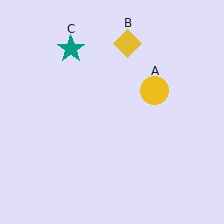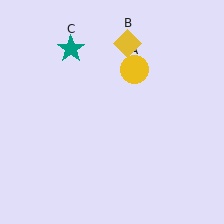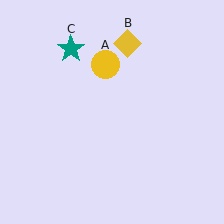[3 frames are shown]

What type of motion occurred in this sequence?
The yellow circle (object A) rotated counterclockwise around the center of the scene.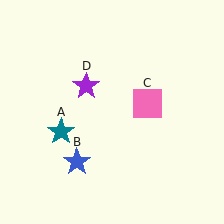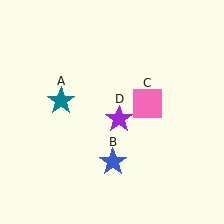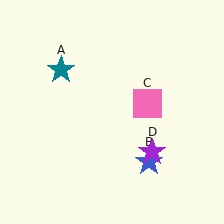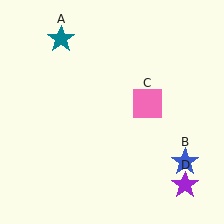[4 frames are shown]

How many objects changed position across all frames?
3 objects changed position: teal star (object A), blue star (object B), purple star (object D).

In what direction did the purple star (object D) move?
The purple star (object D) moved down and to the right.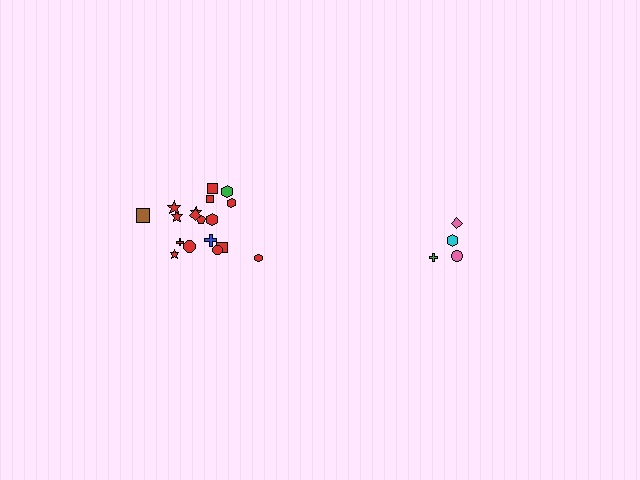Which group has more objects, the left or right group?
The left group.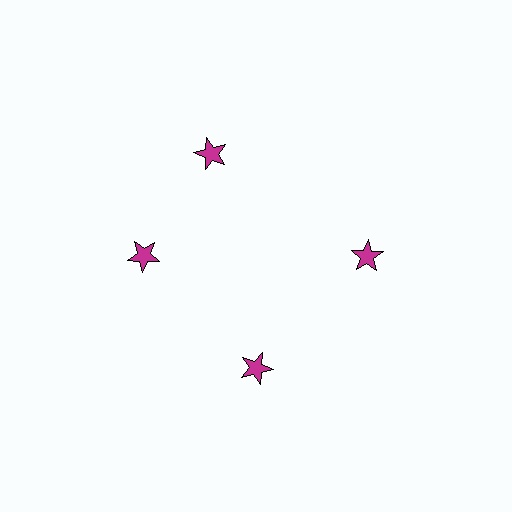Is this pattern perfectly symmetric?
No. The 4 magenta stars are arranged in a ring, but one element near the 12 o'clock position is rotated out of alignment along the ring, breaking the 4-fold rotational symmetry.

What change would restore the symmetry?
The symmetry would be restored by rotating it back into even spacing with its neighbors so that all 4 stars sit at equal angles and equal distance from the center.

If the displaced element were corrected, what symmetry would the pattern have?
It would have 4-fold rotational symmetry — the pattern would map onto itself every 90 degrees.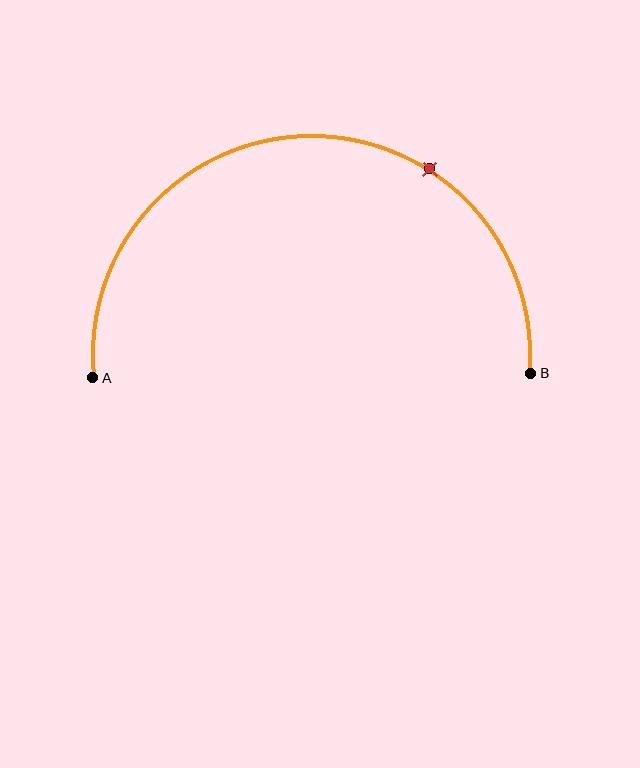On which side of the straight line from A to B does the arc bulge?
The arc bulges above the straight line connecting A and B.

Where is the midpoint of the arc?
The arc midpoint is the point on the curve farthest from the straight line joining A and B. It sits above that line.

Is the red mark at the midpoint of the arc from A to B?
No. The red mark lies on the arc but is closer to endpoint B. The arc midpoint would be at the point on the curve equidistant along the arc from both A and B.